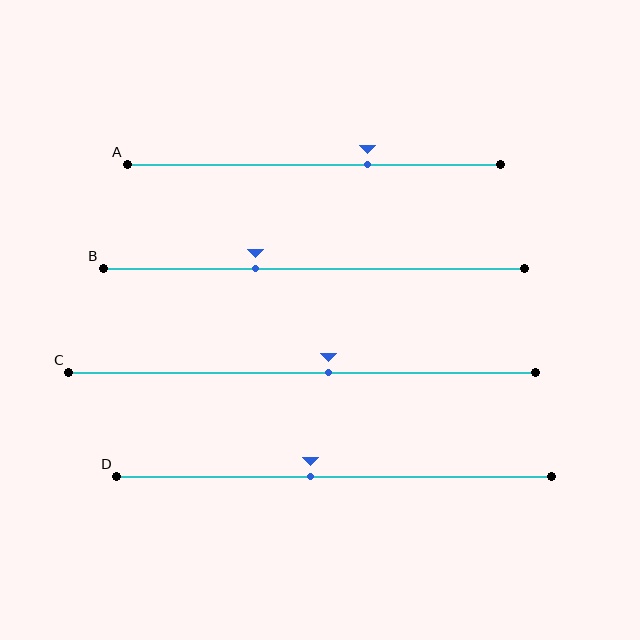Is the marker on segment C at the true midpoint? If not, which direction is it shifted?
No, the marker on segment C is shifted to the right by about 6% of the segment length.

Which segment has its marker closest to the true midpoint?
Segment D has its marker closest to the true midpoint.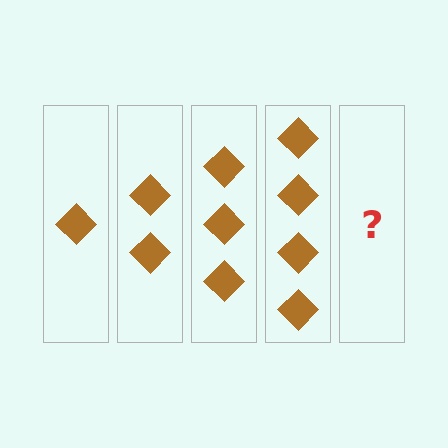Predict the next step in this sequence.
The next step is 5 diamonds.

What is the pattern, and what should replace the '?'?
The pattern is that each step adds one more diamond. The '?' should be 5 diamonds.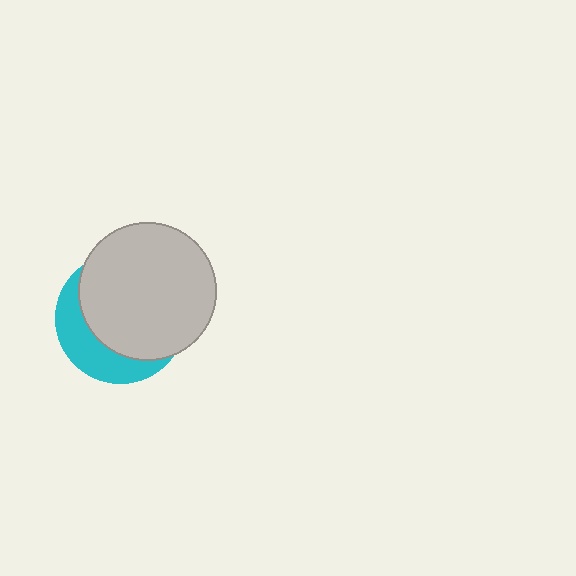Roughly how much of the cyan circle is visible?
A small part of it is visible (roughly 32%).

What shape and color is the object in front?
The object in front is a light gray circle.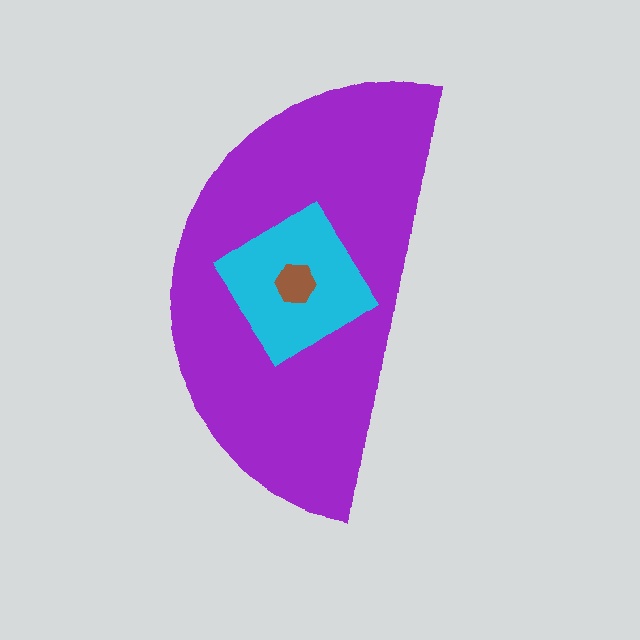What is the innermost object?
The brown hexagon.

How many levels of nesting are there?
3.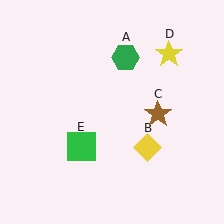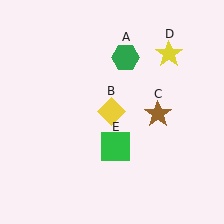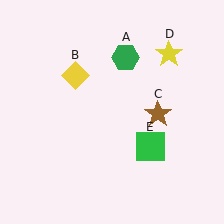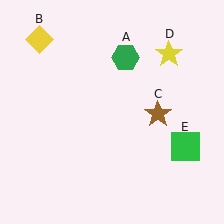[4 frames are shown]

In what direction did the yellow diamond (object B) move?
The yellow diamond (object B) moved up and to the left.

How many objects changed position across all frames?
2 objects changed position: yellow diamond (object B), green square (object E).